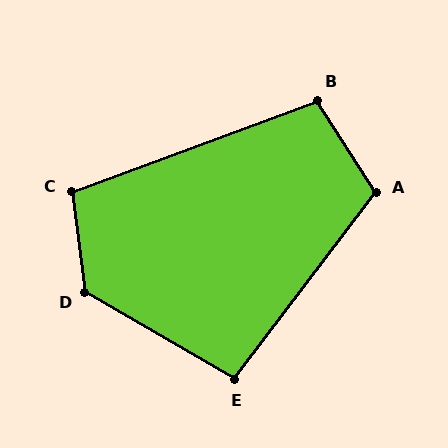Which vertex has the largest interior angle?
D, at approximately 127 degrees.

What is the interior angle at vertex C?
Approximately 103 degrees (obtuse).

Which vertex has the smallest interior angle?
E, at approximately 97 degrees.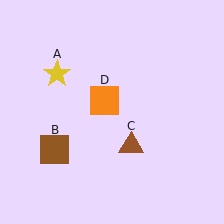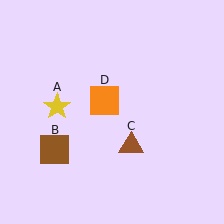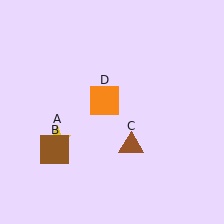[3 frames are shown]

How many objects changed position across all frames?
1 object changed position: yellow star (object A).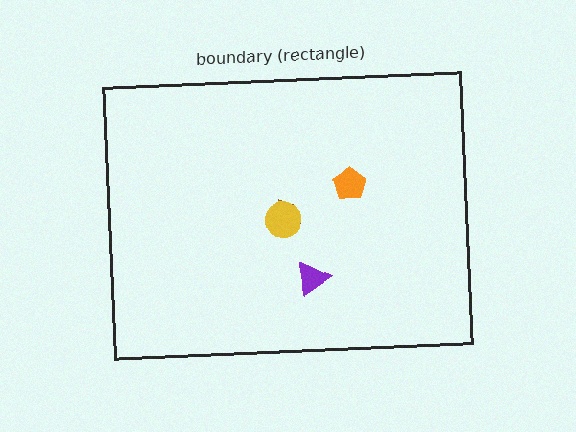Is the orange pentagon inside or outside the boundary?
Inside.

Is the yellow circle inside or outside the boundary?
Inside.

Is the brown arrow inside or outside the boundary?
Inside.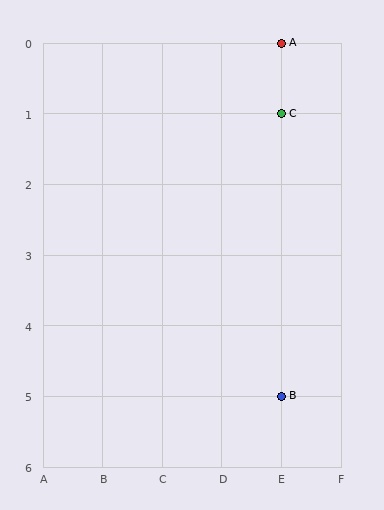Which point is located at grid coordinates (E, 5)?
Point B is at (E, 5).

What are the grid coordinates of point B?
Point B is at grid coordinates (E, 5).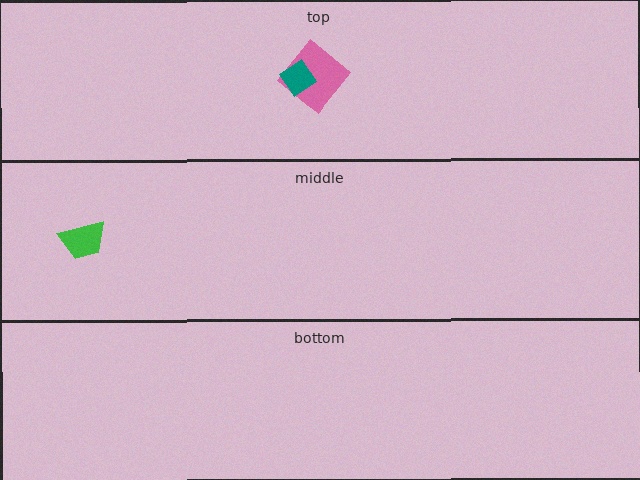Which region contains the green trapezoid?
The middle region.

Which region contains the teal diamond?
The top region.